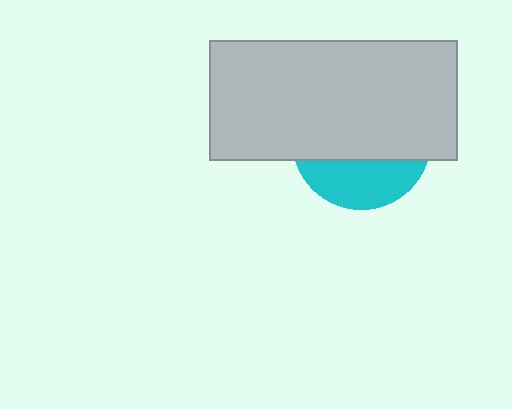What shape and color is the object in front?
The object in front is a light gray rectangle.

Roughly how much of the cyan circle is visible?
A small part of it is visible (roughly 31%).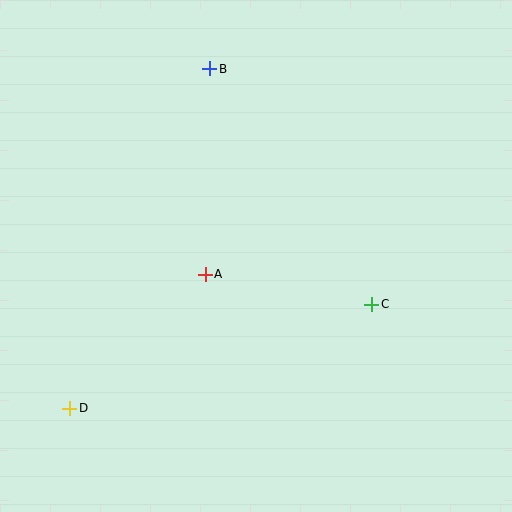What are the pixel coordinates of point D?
Point D is at (70, 408).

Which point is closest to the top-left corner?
Point B is closest to the top-left corner.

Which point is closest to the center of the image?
Point A at (205, 274) is closest to the center.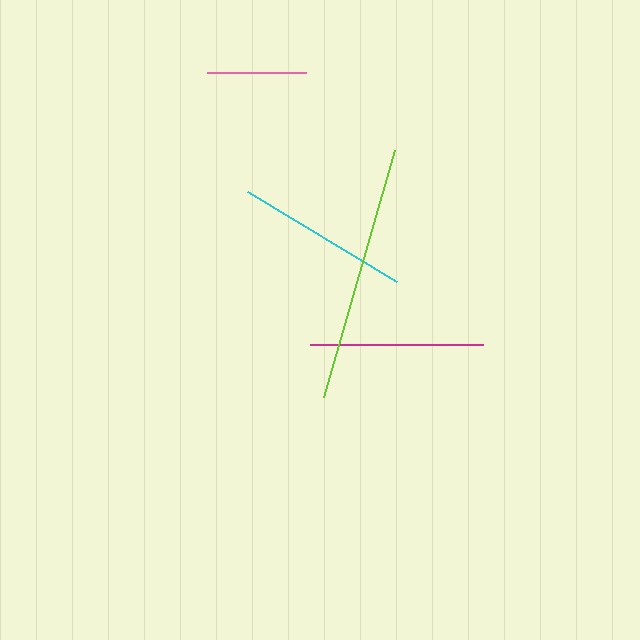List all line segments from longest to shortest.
From longest to shortest: lime, cyan, magenta, pink.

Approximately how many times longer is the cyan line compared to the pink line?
The cyan line is approximately 1.8 times the length of the pink line.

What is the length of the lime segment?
The lime segment is approximately 257 pixels long.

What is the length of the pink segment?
The pink segment is approximately 99 pixels long.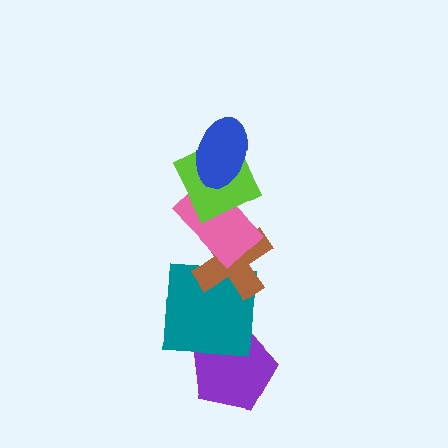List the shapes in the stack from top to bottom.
From top to bottom: the blue ellipse, the lime square, the pink rectangle, the brown cross, the teal square, the purple pentagon.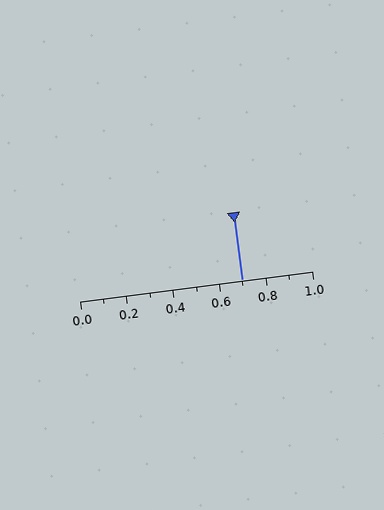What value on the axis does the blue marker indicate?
The marker indicates approximately 0.7.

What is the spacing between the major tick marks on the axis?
The major ticks are spaced 0.2 apart.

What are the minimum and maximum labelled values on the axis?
The axis runs from 0.0 to 1.0.